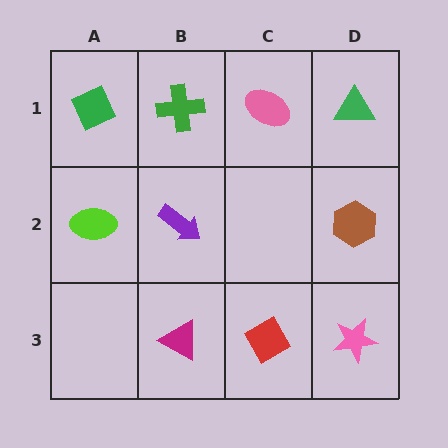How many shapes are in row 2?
3 shapes.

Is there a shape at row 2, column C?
No, that cell is empty.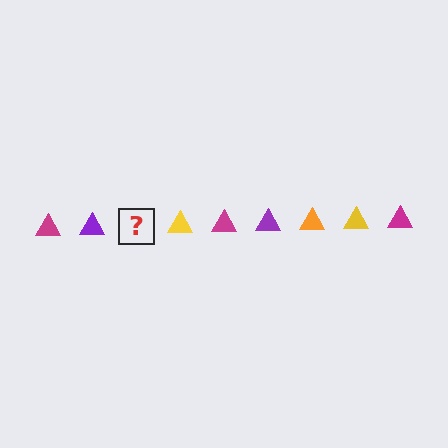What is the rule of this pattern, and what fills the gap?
The rule is that the pattern cycles through magenta, purple, orange, yellow triangles. The gap should be filled with an orange triangle.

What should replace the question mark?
The question mark should be replaced with an orange triangle.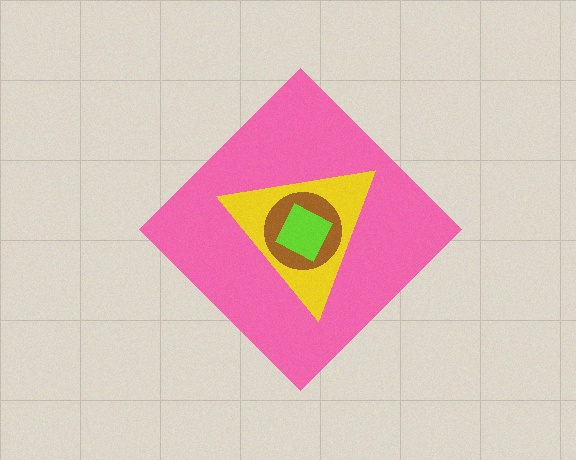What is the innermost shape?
The lime square.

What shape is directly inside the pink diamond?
The yellow triangle.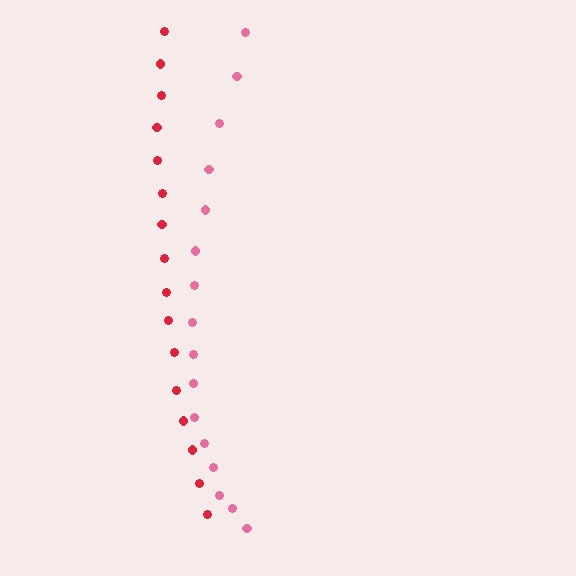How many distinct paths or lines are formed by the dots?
There are 2 distinct paths.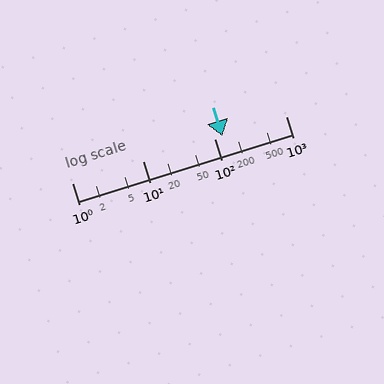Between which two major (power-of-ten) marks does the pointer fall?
The pointer is between 100 and 1000.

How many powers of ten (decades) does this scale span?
The scale spans 3 decades, from 1 to 1000.